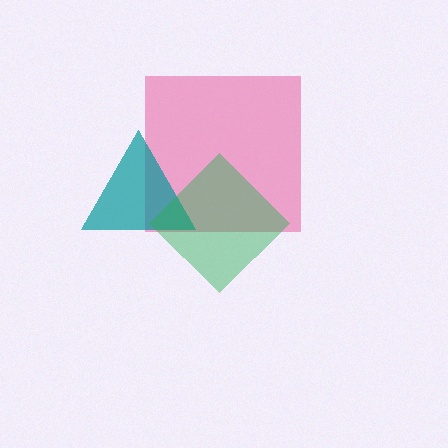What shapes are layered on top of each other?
The layered shapes are: a pink square, a teal triangle, a green diamond.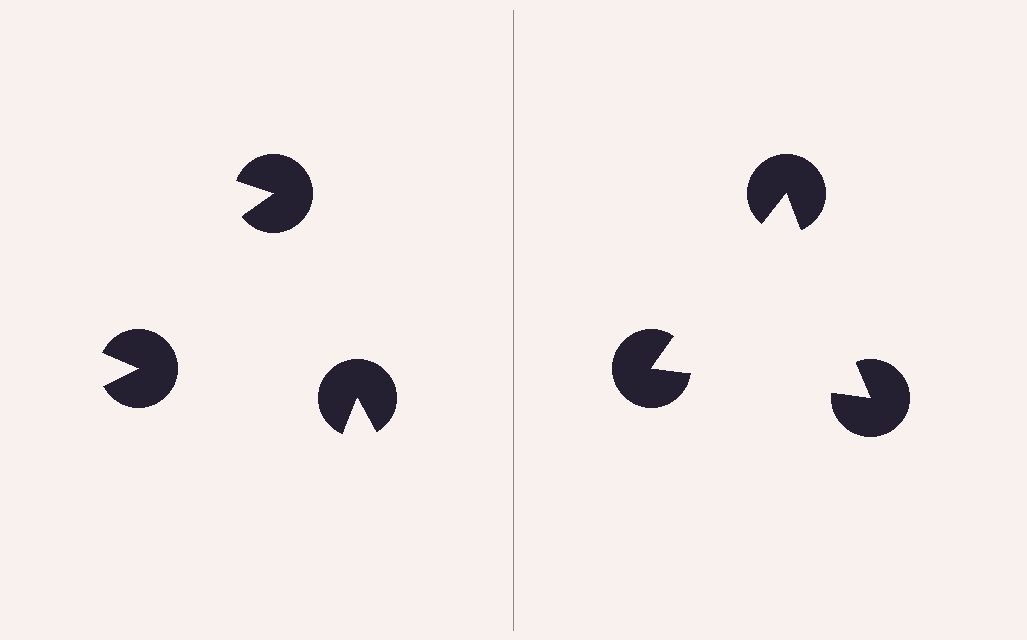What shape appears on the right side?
An illusory triangle.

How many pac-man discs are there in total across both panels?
6 — 3 on each side.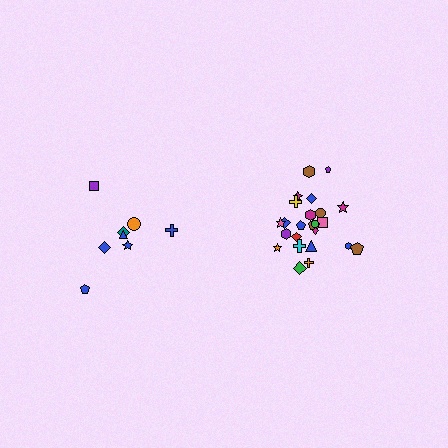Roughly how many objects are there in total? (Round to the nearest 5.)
Roughly 35 objects in total.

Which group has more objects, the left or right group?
The right group.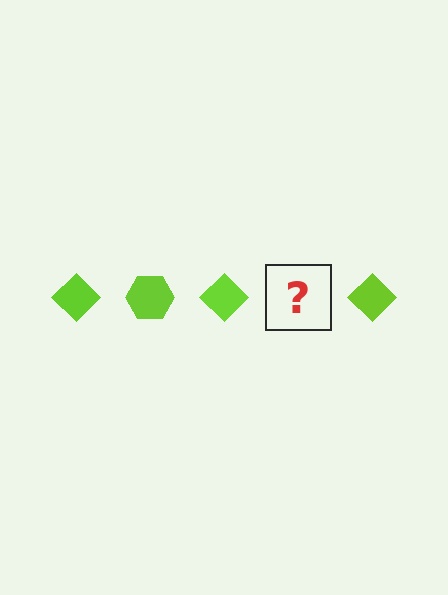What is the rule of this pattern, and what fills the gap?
The rule is that the pattern cycles through diamond, hexagon shapes in lime. The gap should be filled with a lime hexagon.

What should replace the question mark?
The question mark should be replaced with a lime hexagon.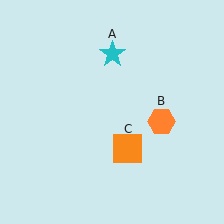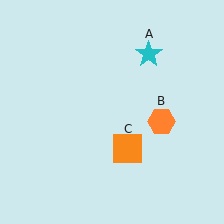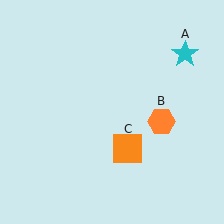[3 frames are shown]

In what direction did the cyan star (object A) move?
The cyan star (object A) moved right.